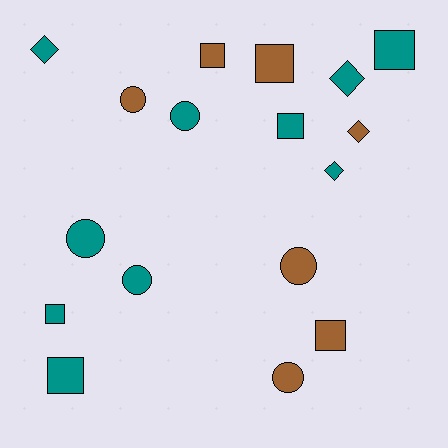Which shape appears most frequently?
Square, with 7 objects.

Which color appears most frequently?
Teal, with 10 objects.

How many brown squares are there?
There are 3 brown squares.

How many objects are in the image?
There are 17 objects.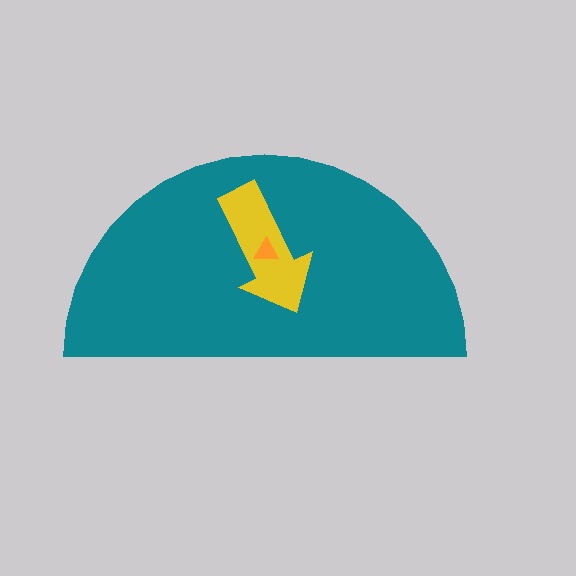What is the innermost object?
The orange triangle.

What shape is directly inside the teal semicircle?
The yellow arrow.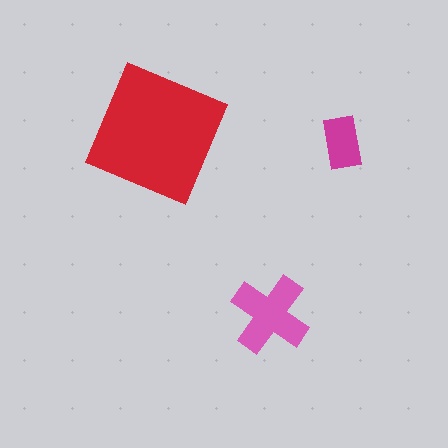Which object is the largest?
The red square.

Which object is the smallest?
The magenta rectangle.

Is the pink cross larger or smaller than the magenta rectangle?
Larger.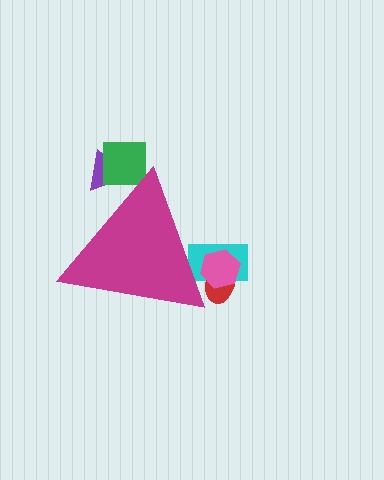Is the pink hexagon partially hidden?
Yes, the pink hexagon is partially hidden behind the magenta triangle.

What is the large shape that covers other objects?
A magenta triangle.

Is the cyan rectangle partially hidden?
Yes, the cyan rectangle is partially hidden behind the magenta triangle.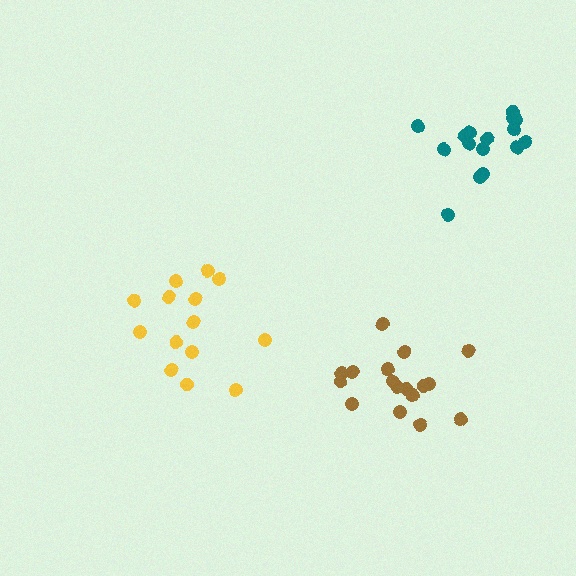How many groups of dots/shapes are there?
There are 3 groups.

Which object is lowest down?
The brown cluster is bottommost.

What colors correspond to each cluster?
The clusters are colored: teal, yellow, brown.